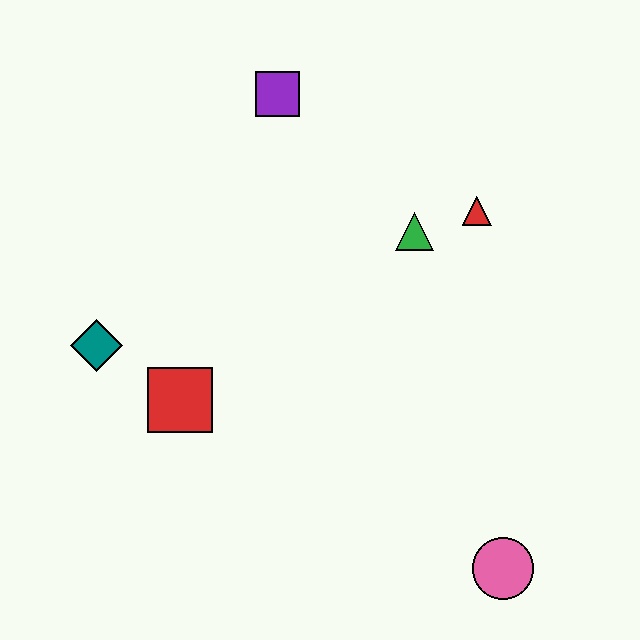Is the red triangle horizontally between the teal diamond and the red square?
No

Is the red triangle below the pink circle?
No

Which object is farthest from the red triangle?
The teal diamond is farthest from the red triangle.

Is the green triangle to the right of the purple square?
Yes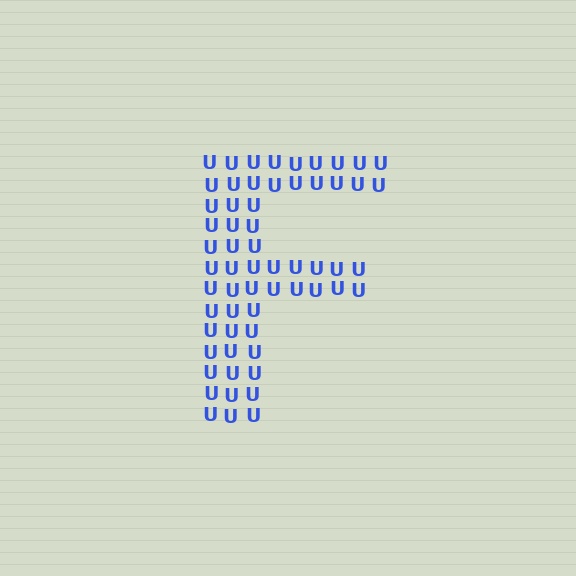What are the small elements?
The small elements are letter U's.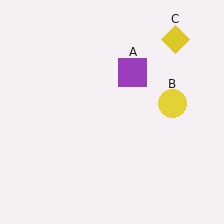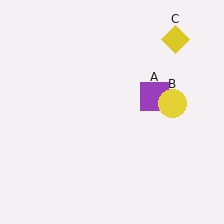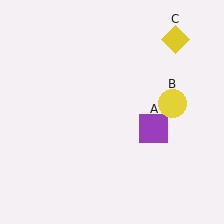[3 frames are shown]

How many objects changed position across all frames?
1 object changed position: purple square (object A).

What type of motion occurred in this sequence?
The purple square (object A) rotated clockwise around the center of the scene.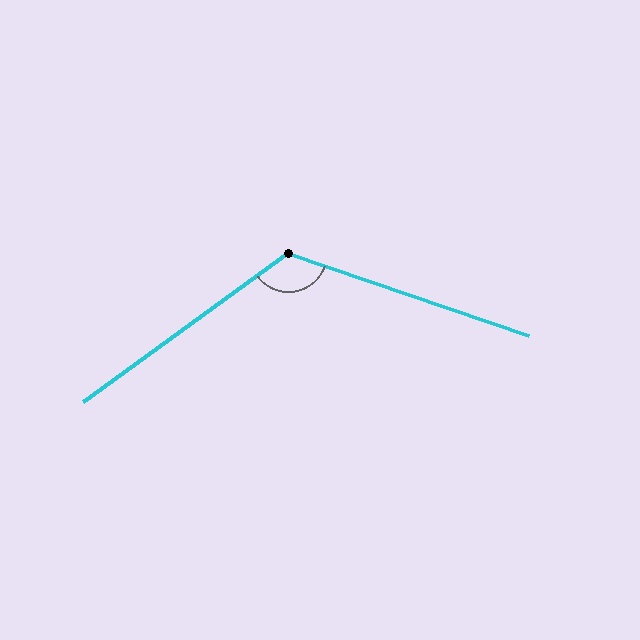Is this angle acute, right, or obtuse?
It is obtuse.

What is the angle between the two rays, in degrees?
Approximately 125 degrees.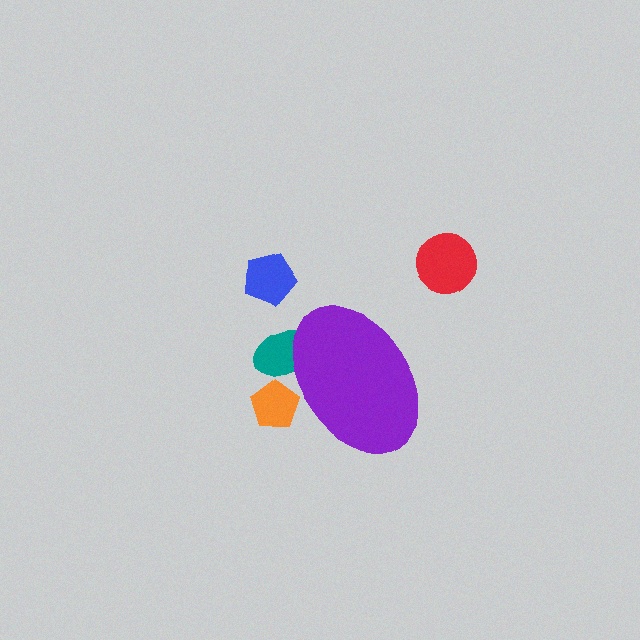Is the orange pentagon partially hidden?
Yes, the orange pentagon is partially hidden behind the purple ellipse.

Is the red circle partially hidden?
No, the red circle is fully visible.